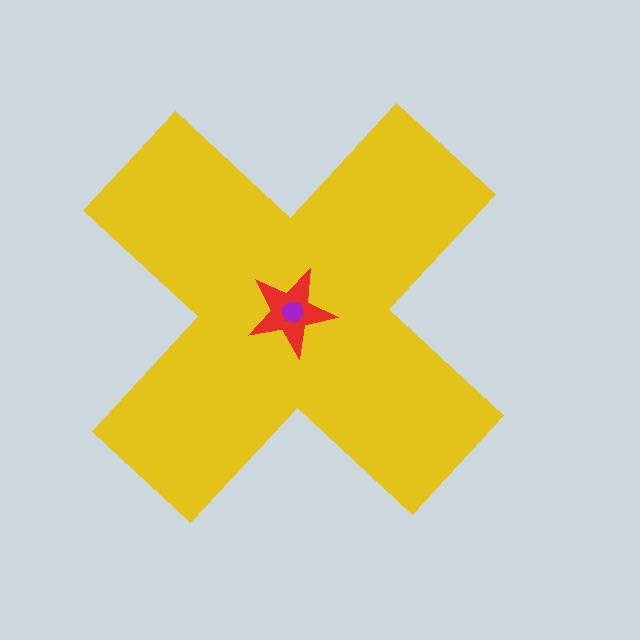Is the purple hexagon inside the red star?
Yes.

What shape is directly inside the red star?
The purple hexagon.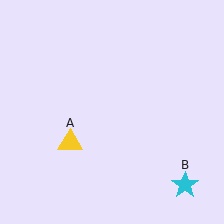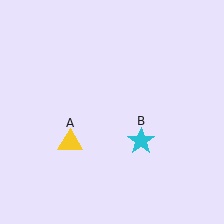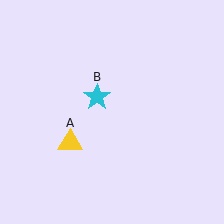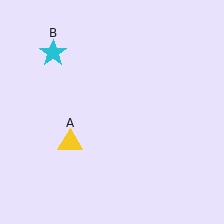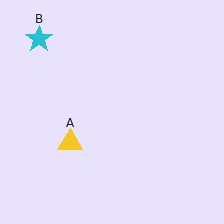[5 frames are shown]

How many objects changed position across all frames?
1 object changed position: cyan star (object B).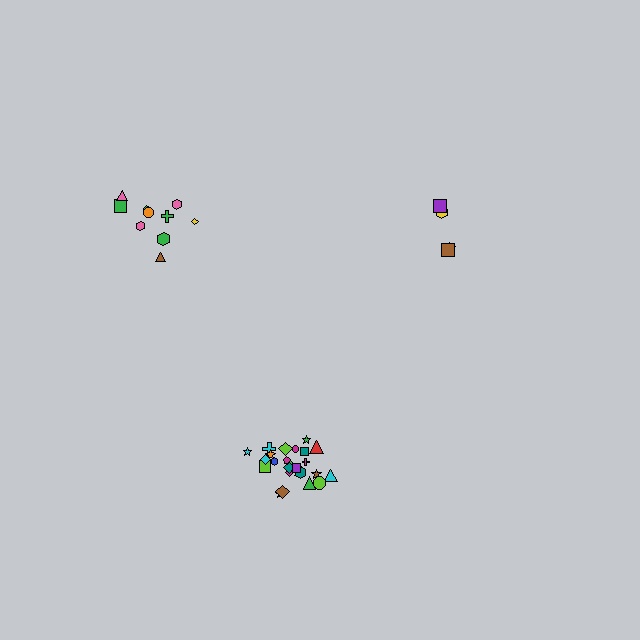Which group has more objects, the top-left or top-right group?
The top-left group.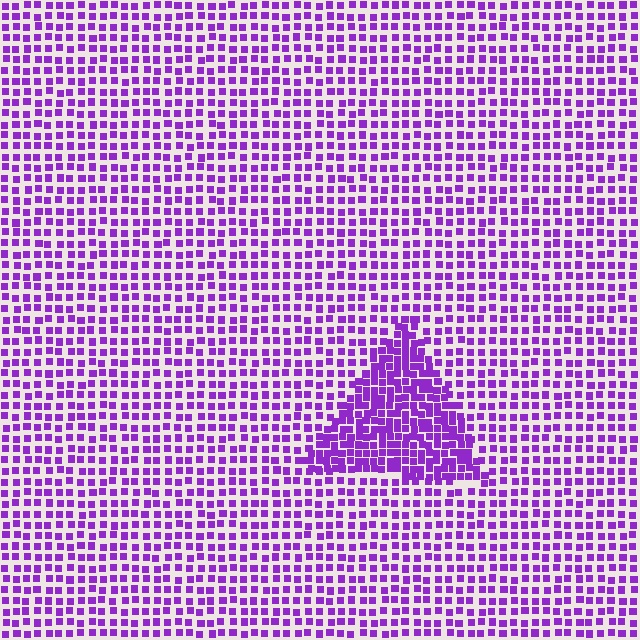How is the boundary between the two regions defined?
The boundary is defined by a change in element density (approximately 1.9x ratio). All elements are the same color, size, and shape.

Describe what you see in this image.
The image contains small purple elements arranged at two different densities. A triangle-shaped region is visible where the elements are more densely packed than the surrounding area.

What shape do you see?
I see a triangle.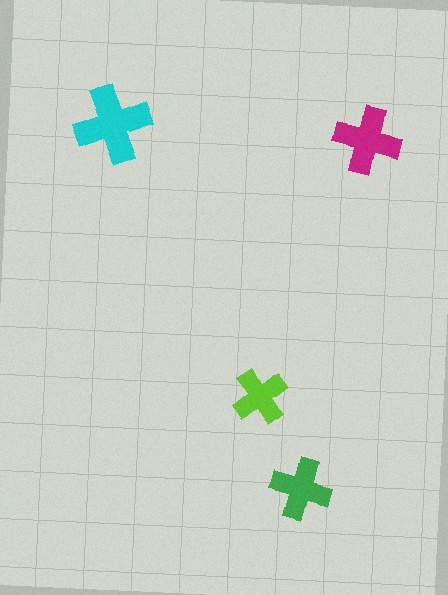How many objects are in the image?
There are 4 objects in the image.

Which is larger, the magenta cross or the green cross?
The magenta one.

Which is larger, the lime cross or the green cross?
The green one.